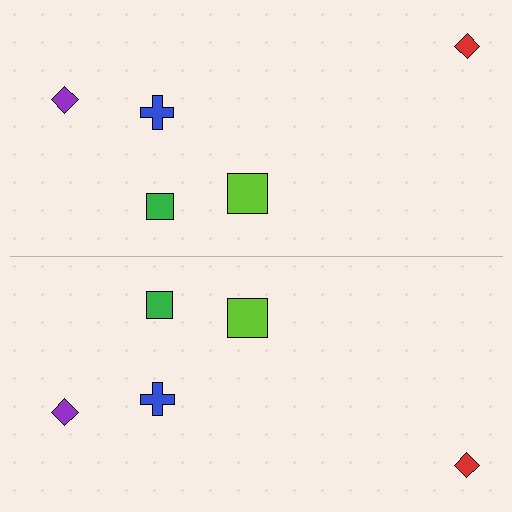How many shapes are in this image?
There are 10 shapes in this image.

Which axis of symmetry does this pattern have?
The pattern has a horizontal axis of symmetry running through the center of the image.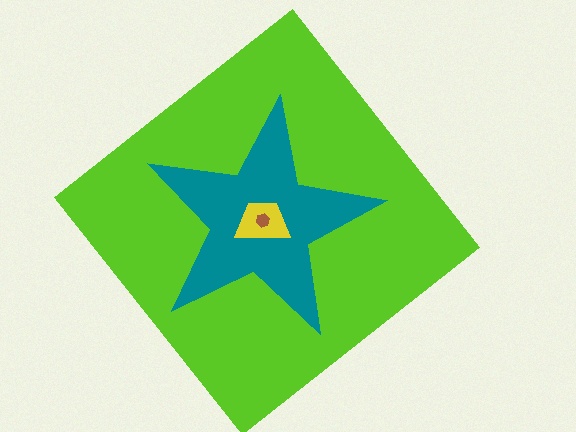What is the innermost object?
The brown hexagon.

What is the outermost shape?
The lime diamond.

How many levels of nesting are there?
4.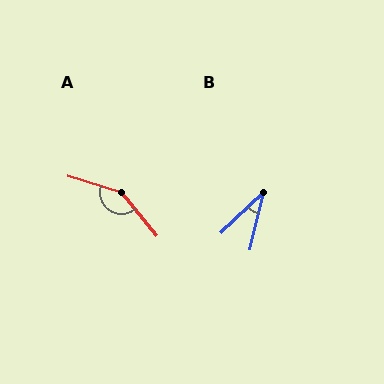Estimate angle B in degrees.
Approximately 33 degrees.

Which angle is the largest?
A, at approximately 147 degrees.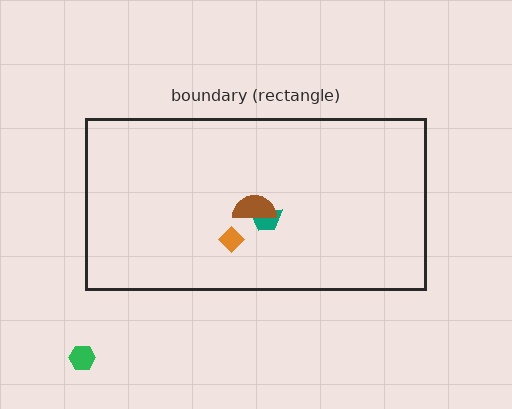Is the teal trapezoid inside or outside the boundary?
Inside.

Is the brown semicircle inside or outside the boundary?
Inside.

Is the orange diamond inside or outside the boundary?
Inside.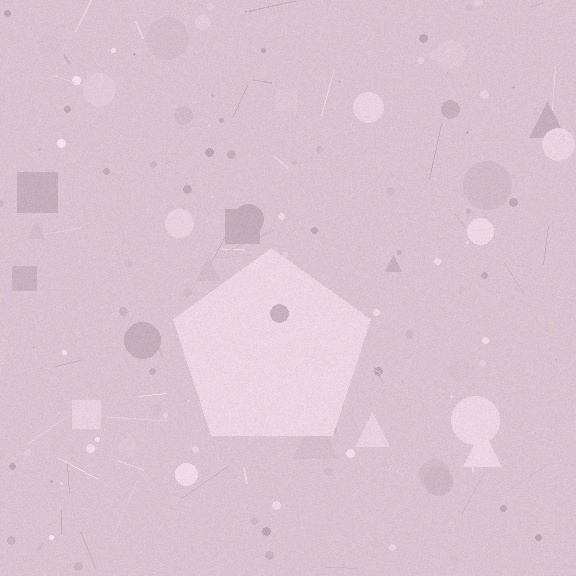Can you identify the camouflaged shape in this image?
The camouflaged shape is a pentagon.